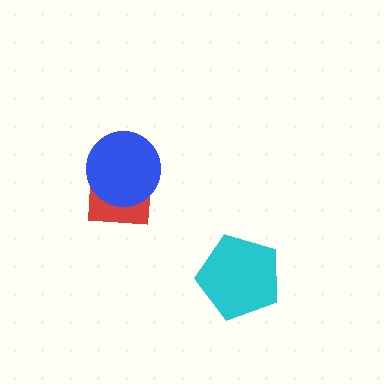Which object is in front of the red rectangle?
The blue circle is in front of the red rectangle.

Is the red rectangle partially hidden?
Yes, it is partially covered by another shape.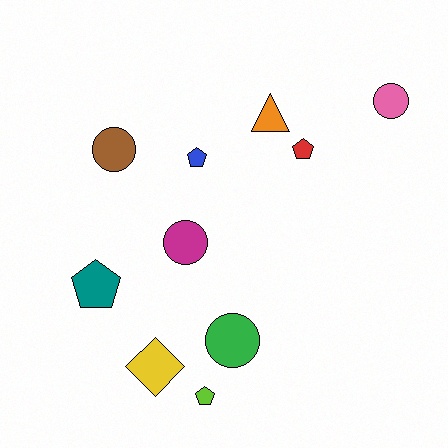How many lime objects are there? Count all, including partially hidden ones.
There is 1 lime object.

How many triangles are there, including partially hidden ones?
There is 1 triangle.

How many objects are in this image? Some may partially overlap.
There are 10 objects.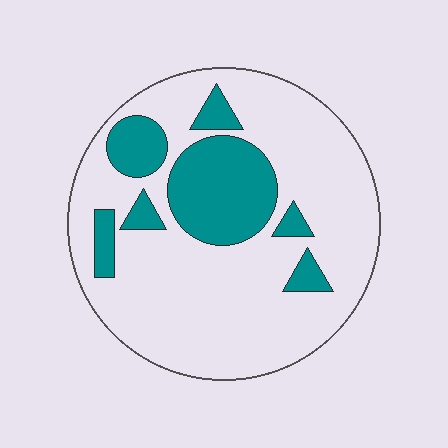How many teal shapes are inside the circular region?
7.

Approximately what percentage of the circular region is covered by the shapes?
Approximately 25%.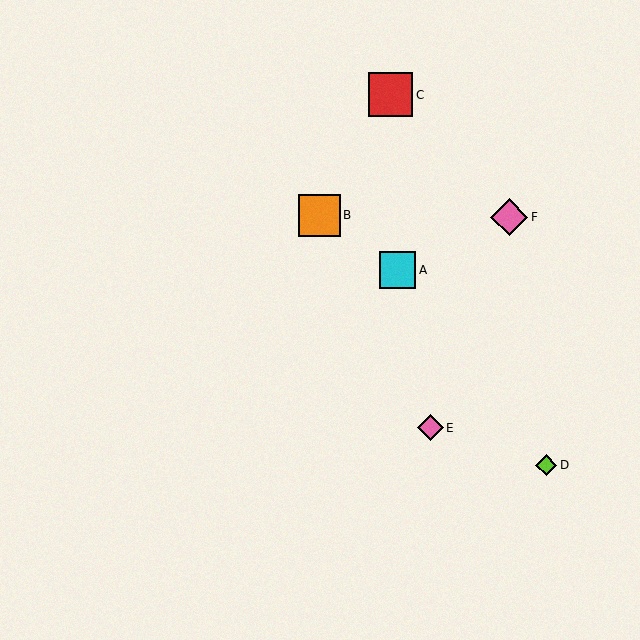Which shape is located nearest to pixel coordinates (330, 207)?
The orange square (labeled B) at (319, 215) is nearest to that location.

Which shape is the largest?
The red square (labeled C) is the largest.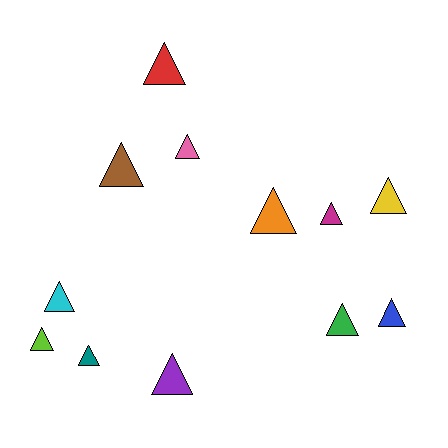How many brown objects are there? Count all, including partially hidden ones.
There is 1 brown object.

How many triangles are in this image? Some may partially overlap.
There are 12 triangles.